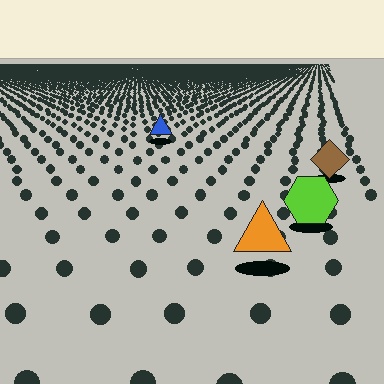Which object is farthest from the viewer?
The blue triangle is farthest from the viewer. It appears smaller and the ground texture around it is denser.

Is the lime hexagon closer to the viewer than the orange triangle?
No. The orange triangle is closer — you can tell from the texture gradient: the ground texture is coarser near it.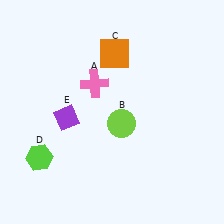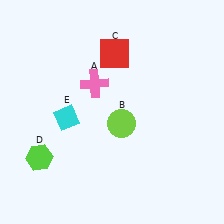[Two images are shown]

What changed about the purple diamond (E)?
In Image 1, E is purple. In Image 2, it changed to cyan.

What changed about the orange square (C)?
In Image 1, C is orange. In Image 2, it changed to red.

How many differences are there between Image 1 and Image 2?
There are 2 differences between the two images.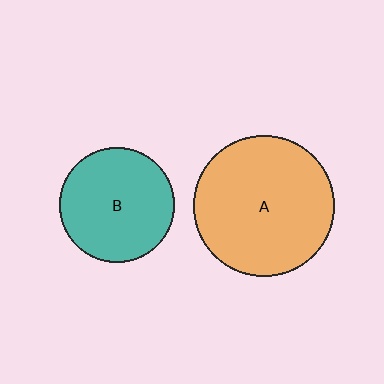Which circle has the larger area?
Circle A (orange).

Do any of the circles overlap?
No, none of the circles overlap.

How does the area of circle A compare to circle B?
Approximately 1.5 times.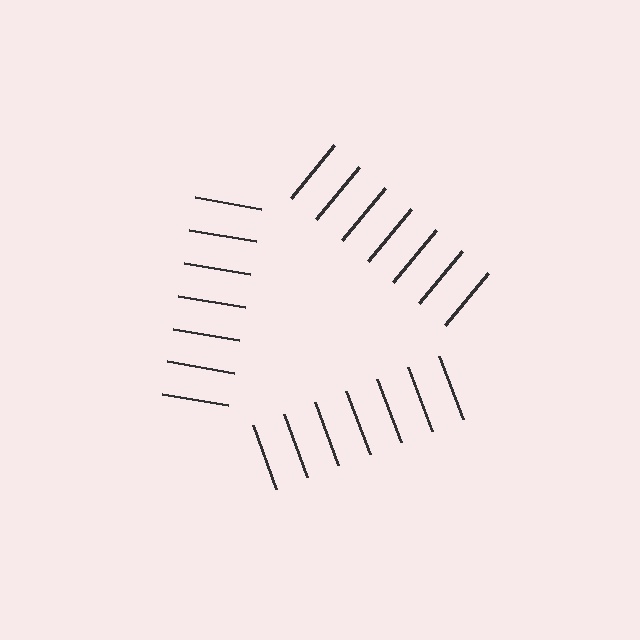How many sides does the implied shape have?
3 sides — the line-ends trace a triangle.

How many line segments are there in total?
21 — 7 along each of the 3 edges.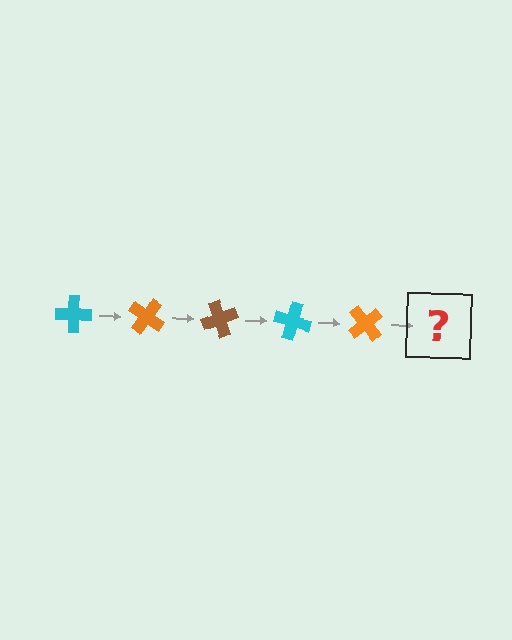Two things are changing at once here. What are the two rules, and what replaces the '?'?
The two rules are that it rotates 35 degrees each step and the color cycles through cyan, orange, and brown. The '?' should be a brown cross, rotated 175 degrees from the start.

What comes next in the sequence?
The next element should be a brown cross, rotated 175 degrees from the start.